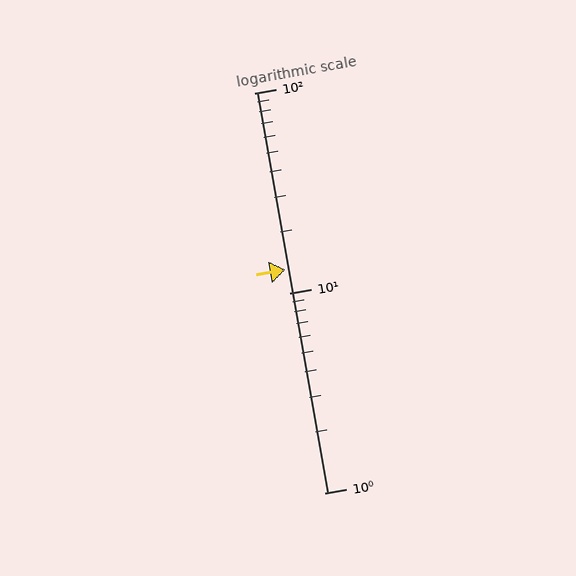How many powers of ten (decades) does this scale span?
The scale spans 2 decades, from 1 to 100.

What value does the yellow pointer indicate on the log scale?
The pointer indicates approximately 13.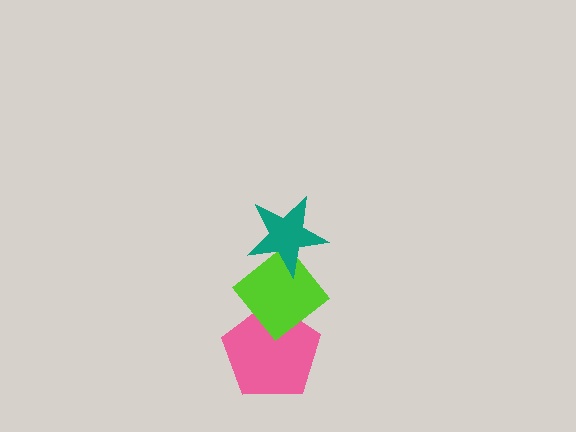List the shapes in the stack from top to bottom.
From top to bottom: the teal star, the lime diamond, the pink pentagon.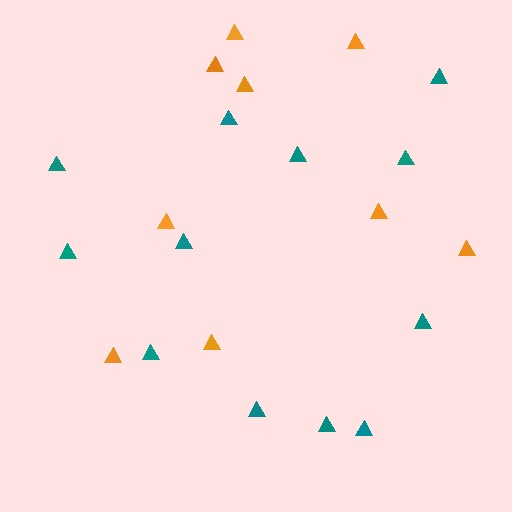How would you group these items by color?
There are 2 groups: one group of orange triangles (9) and one group of teal triangles (12).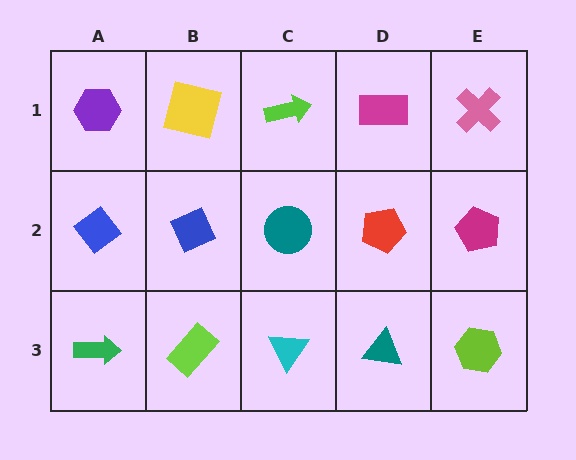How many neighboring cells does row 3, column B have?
3.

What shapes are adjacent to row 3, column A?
A blue diamond (row 2, column A), a lime rectangle (row 3, column B).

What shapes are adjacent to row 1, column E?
A magenta pentagon (row 2, column E), a magenta rectangle (row 1, column D).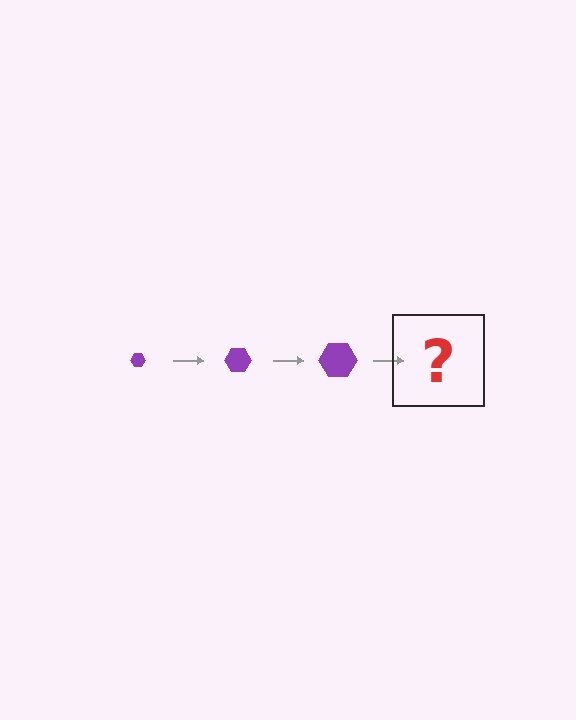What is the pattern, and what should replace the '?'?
The pattern is that the hexagon gets progressively larger each step. The '?' should be a purple hexagon, larger than the previous one.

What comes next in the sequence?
The next element should be a purple hexagon, larger than the previous one.